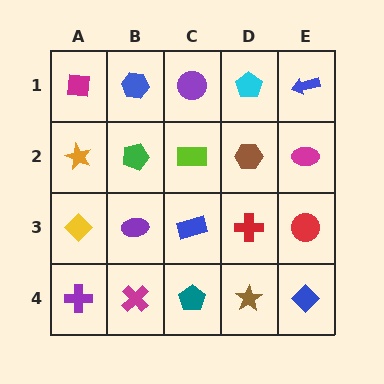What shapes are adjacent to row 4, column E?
A red circle (row 3, column E), a brown star (row 4, column D).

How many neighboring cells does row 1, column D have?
3.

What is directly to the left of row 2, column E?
A brown hexagon.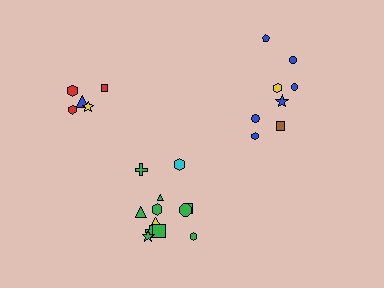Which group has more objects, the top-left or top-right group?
The top-right group.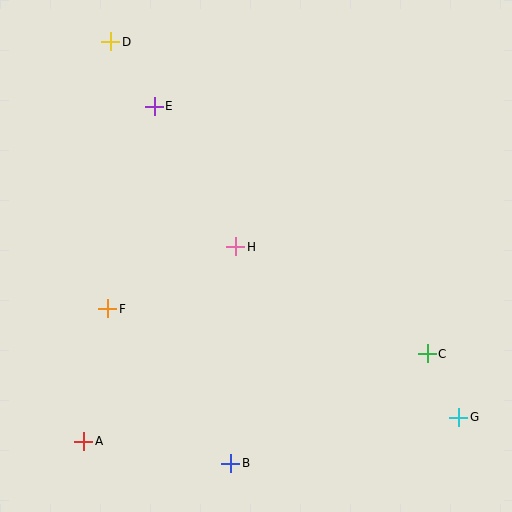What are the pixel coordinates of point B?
Point B is at (231, 463).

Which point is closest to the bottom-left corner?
Point A is closest to the bottom-left corner.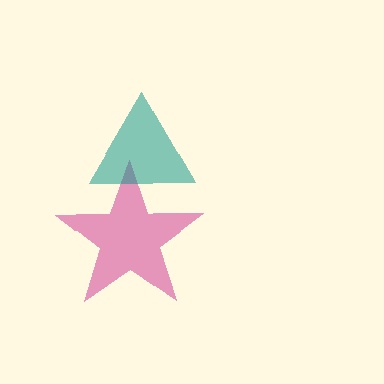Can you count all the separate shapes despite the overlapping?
Yes, there are 2 separate shapes.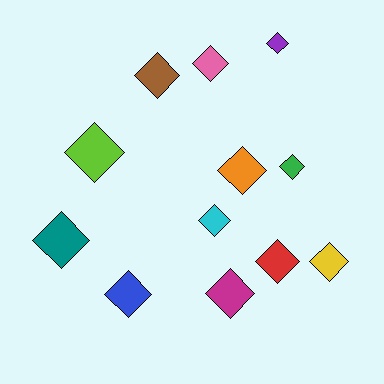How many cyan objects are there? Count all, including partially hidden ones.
There is 1 cyan object.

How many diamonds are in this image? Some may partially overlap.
There are 12 diamonds.